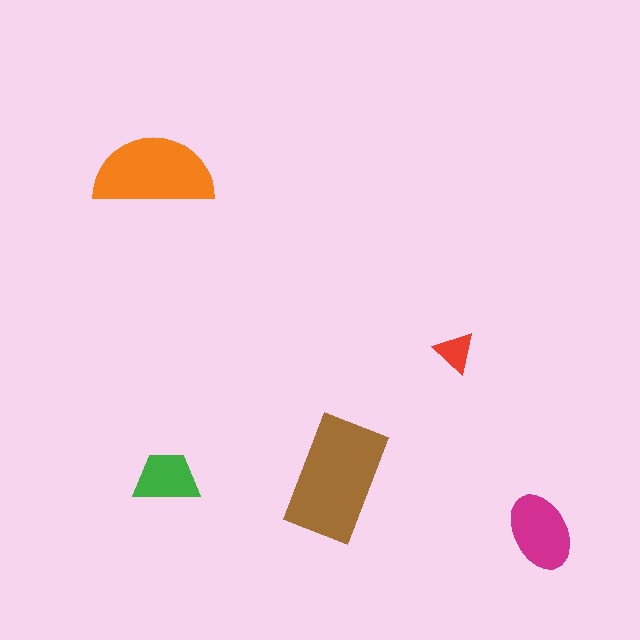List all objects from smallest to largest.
The red triangle, the green trapezoid, the magenta ellipse, the orange semicircle, the brown rectangle.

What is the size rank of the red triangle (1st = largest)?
5th.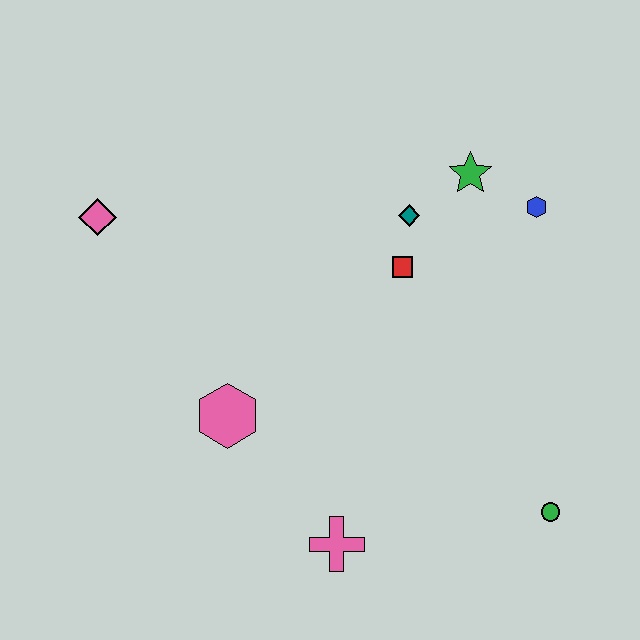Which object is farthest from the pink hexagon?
The blue hexagon is farthest from the pink hexagon.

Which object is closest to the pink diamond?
The pink hexagon is closest to the pink diamond.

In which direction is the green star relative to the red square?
The green star is above the red square.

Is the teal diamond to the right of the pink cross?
Yes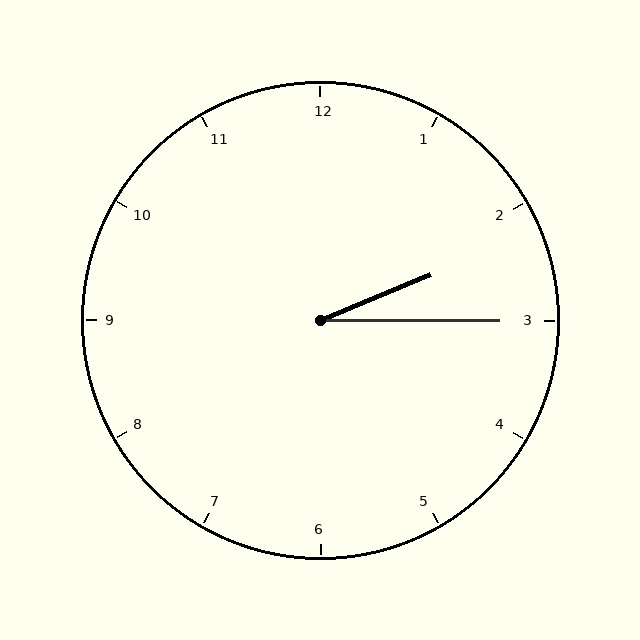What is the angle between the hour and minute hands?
Approximately 22 degrees.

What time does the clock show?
2:15.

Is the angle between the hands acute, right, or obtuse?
It is acute.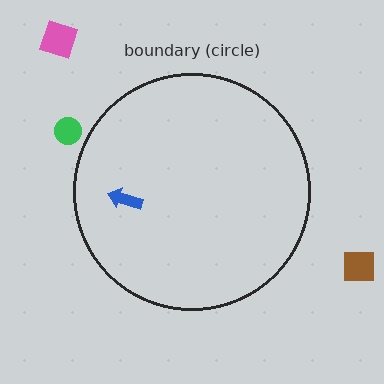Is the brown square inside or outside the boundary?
Outside.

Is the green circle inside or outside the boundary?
Outside.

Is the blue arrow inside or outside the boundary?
Inside.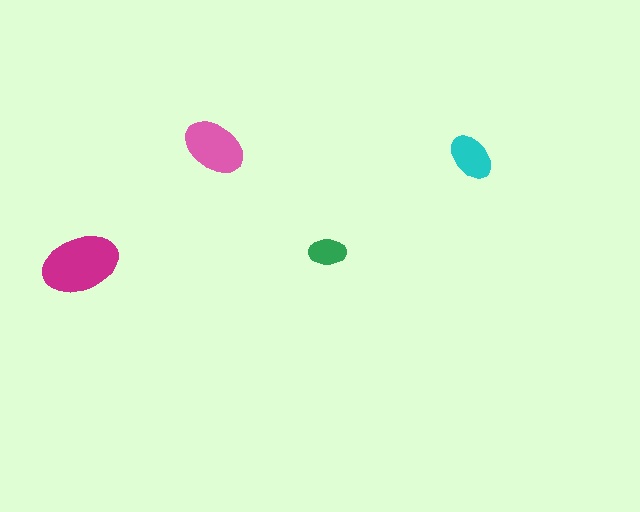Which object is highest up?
The pink ellipse is topmost.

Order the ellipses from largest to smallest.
the magenta one, the pink one, the cyan one, the green one.